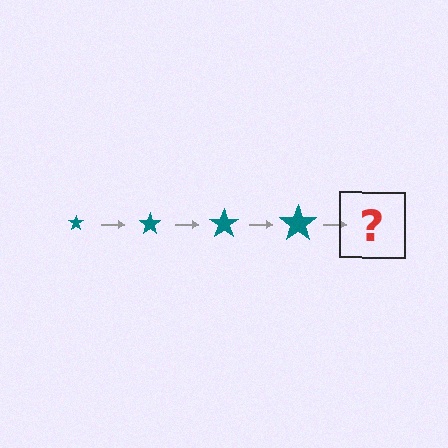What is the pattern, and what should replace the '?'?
The pattern is that the star gets progressively larger each step. The '?' should be a teal star, larger than the previous one.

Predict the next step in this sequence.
The next step is a teal star, larger than the previous one.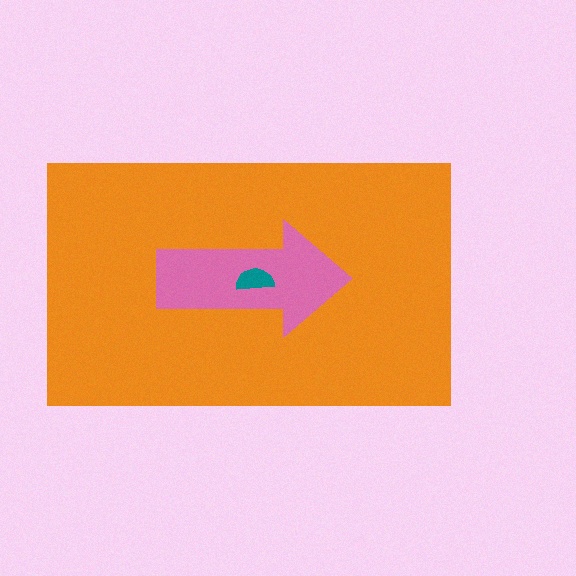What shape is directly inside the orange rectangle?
The pink arrow.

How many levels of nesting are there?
3.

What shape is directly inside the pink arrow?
The teal semicircle.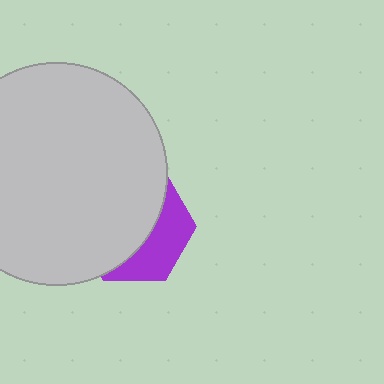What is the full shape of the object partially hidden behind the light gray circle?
The partially hidden object is a purple hexagon.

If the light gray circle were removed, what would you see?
You would see the complete purple hexagon.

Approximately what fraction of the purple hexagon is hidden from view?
Roughly 64% of the purple hexagon is hidden behind the light gray circle.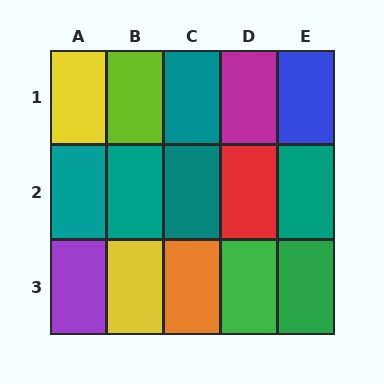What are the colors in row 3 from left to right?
Purple, yellow, orange, green, green.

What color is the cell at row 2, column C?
Teal.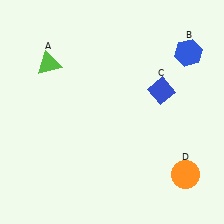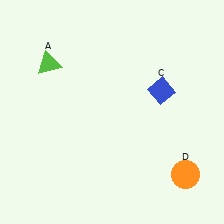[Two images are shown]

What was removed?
The blue hexagon (B) was removed in Image 2.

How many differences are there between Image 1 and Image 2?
There is 1 difference between the two images.